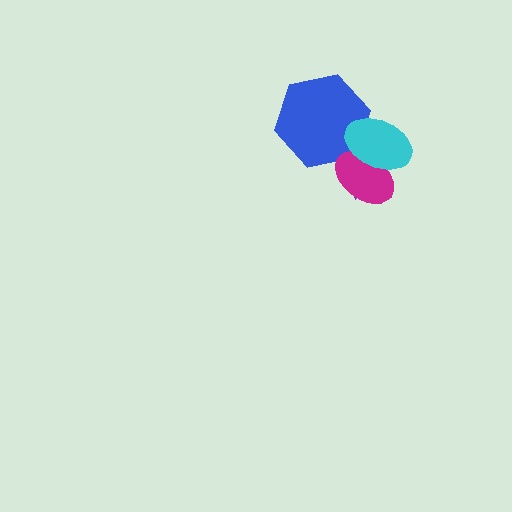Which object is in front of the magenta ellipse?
The cyan ellipse is in front of the magenta ellipse.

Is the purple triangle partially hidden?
Yes, it is partially covered by another shape.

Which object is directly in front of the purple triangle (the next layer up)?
The blue hexagon is directly in front of the purple triangle.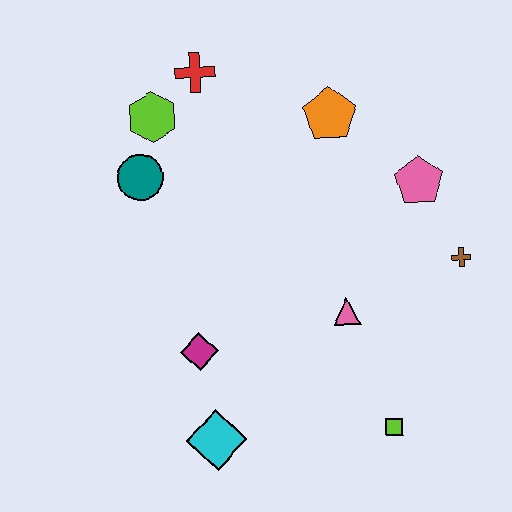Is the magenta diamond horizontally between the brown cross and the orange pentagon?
No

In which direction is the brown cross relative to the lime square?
The brown cross is above the lime square.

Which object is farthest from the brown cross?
The lime hexagon is farthest from the brown cross.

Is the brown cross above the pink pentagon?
No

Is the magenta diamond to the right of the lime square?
No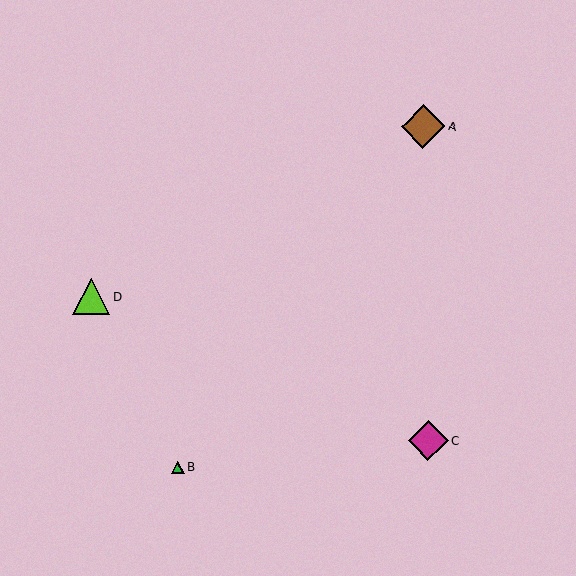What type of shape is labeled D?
Shape D is a lime triangle.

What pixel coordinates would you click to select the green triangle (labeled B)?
Click at (178, 467) to select the green triangle B.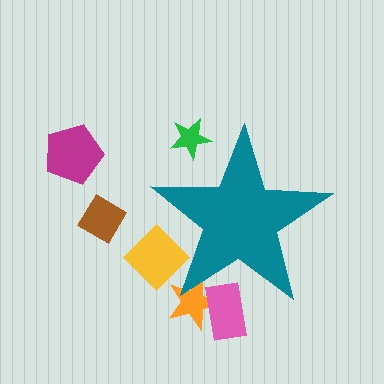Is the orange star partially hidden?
Yes, the orange star is partially hidden behind the teal star.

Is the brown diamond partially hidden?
No, the brown diamond is fully visible.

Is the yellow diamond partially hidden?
Yes, the yellow diamond is partially hidden behind the teal star.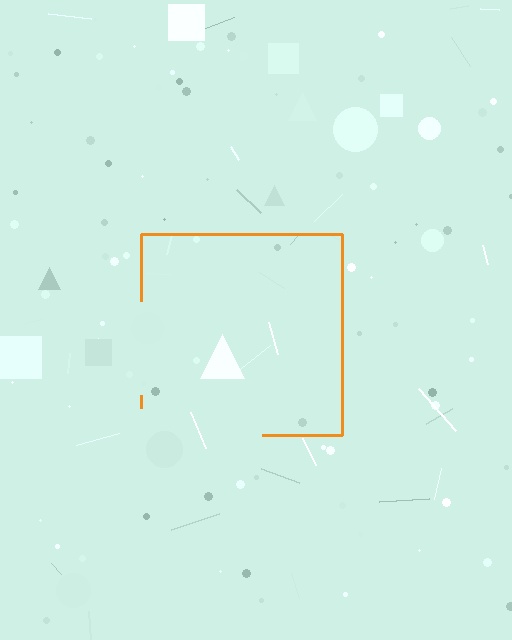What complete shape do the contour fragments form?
The contour fragments form a square.